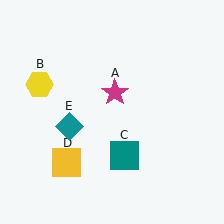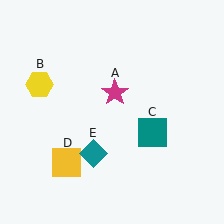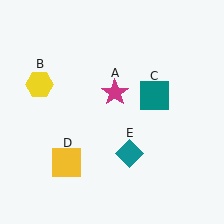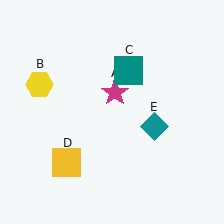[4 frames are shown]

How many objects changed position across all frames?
2 objects changed position: teal square (object C), teal diamond (object E).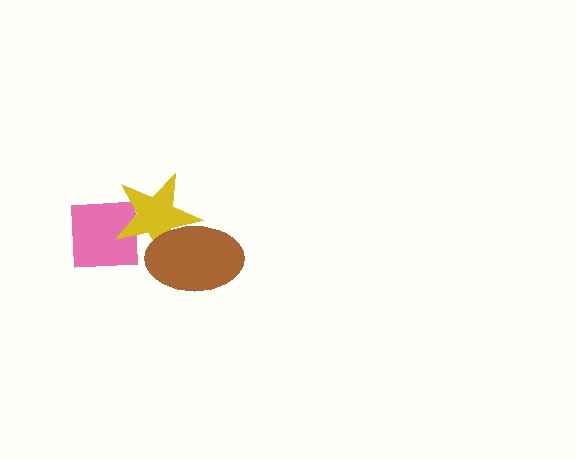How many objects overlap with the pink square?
1 object overlaps with the pink square.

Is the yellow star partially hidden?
Yes, it is partially covered by another shape.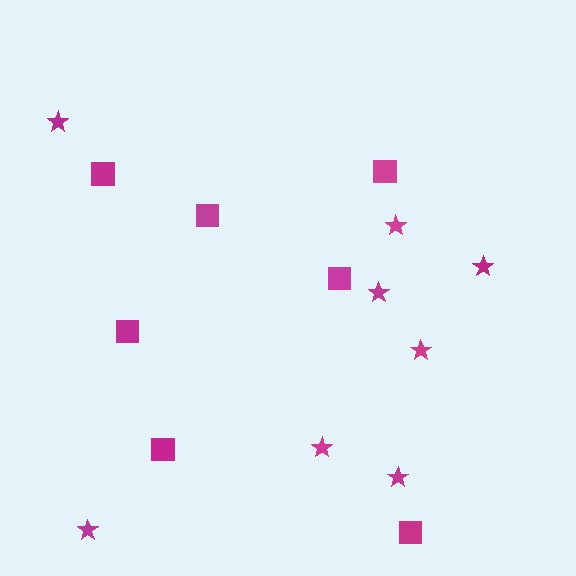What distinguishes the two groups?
There are 2 groups: one group of stars (8) and one group of squares (7).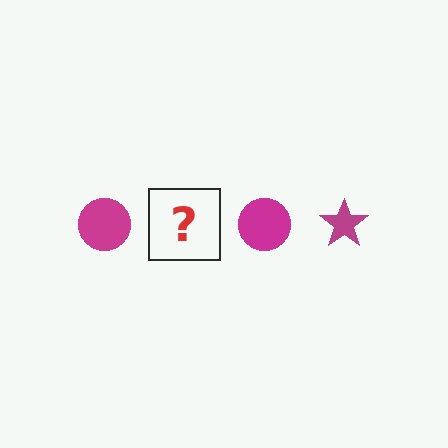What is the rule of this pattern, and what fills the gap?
The rule is that the pattern cycles through circle, star shapes in magenta. The gap should be filled with a magenta star.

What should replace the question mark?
The question mark should be replaced with a magenta star.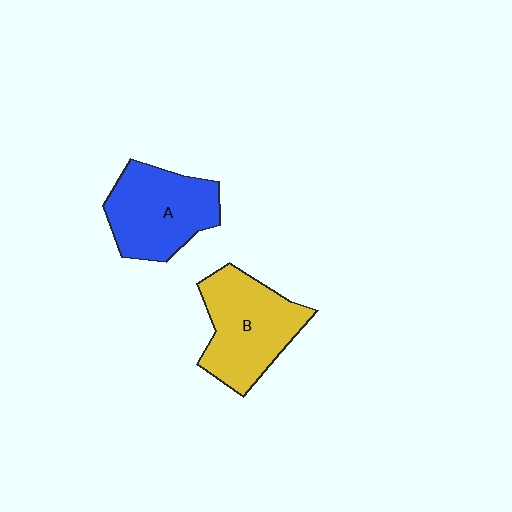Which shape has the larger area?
Shape B (yellow).